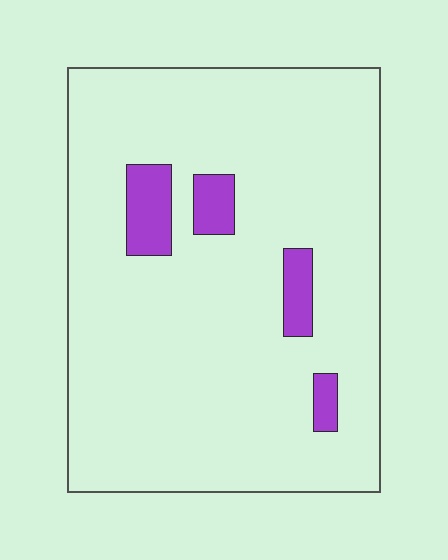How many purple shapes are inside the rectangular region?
4.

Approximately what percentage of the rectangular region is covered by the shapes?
Approximately 10%.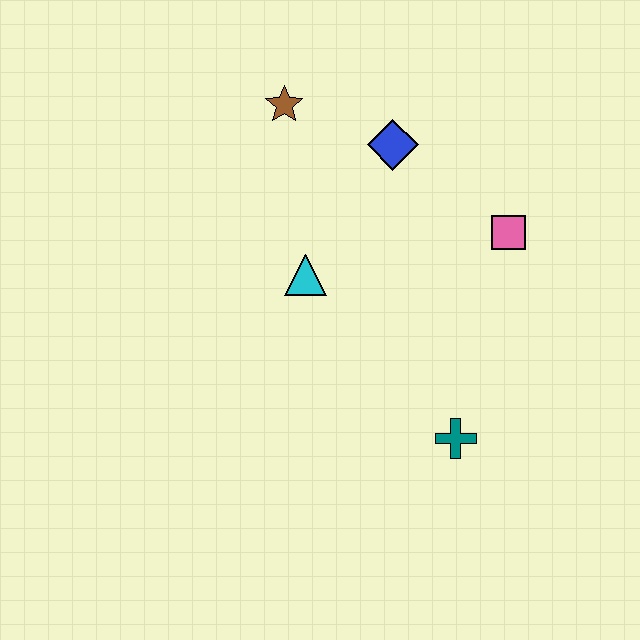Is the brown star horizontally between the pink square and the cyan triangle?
No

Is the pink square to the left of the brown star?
No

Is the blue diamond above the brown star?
No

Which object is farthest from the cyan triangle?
The teal cross is farthest from the cyan triangle.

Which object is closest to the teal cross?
The pink square is closest to the teal cross.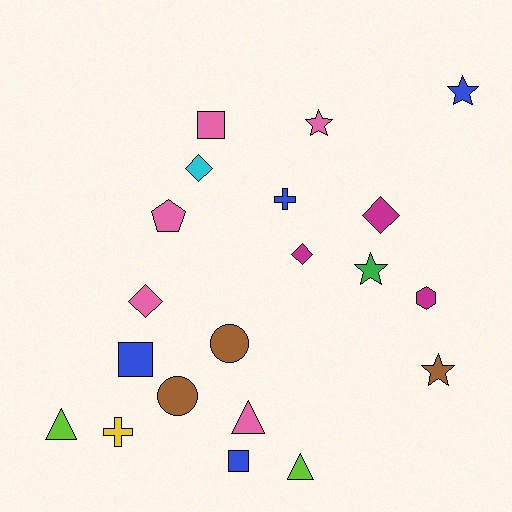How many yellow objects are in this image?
There is 1 yellow object.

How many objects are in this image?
There are 20 objects.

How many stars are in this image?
There are 4 stars.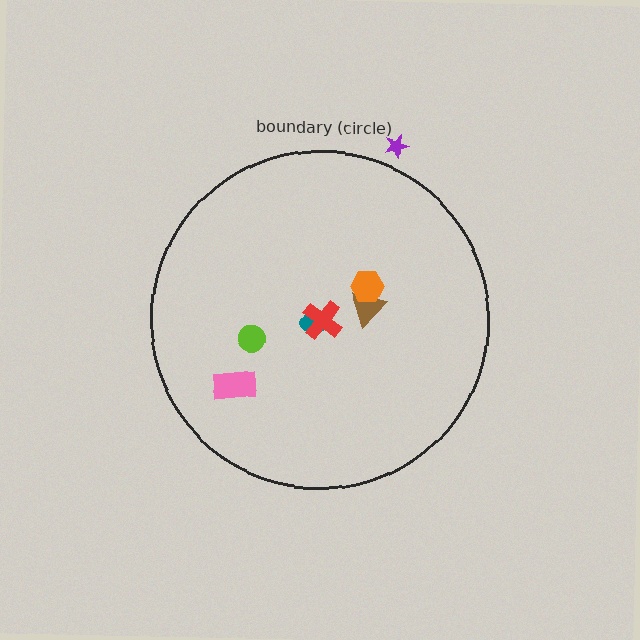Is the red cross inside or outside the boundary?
Inside.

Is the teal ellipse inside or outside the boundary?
Inside.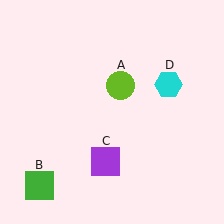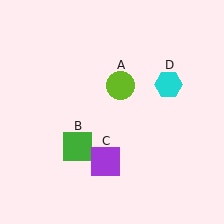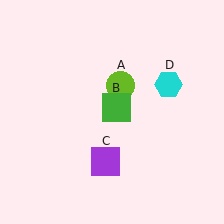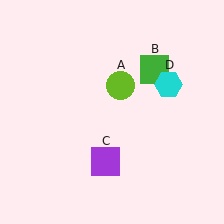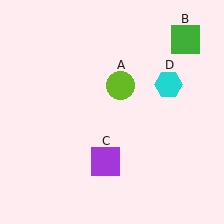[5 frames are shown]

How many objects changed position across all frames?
1 object changed position: green square (object B).